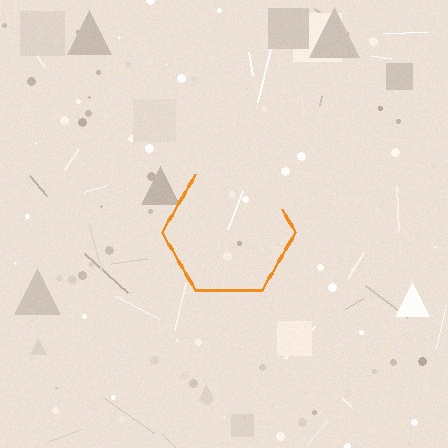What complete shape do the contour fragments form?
The contour fragments form a hexagon.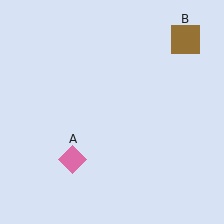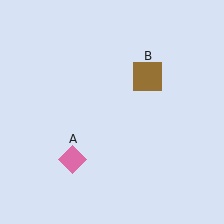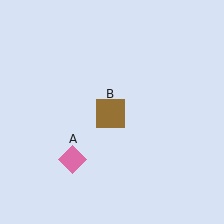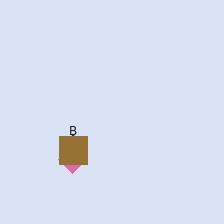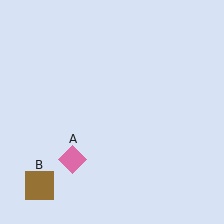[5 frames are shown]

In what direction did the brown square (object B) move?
The brown square (object B) moved down and to the left.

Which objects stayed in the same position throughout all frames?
Pink diamond (object A) remained stationary.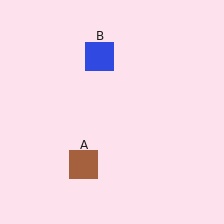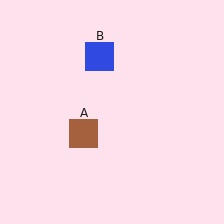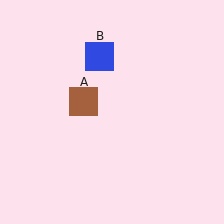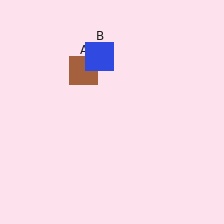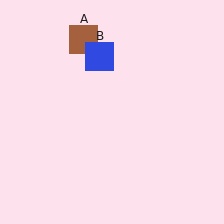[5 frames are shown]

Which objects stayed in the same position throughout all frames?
Blue square (object B) remained stationary.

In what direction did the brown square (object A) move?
The brown square (object A) moved up.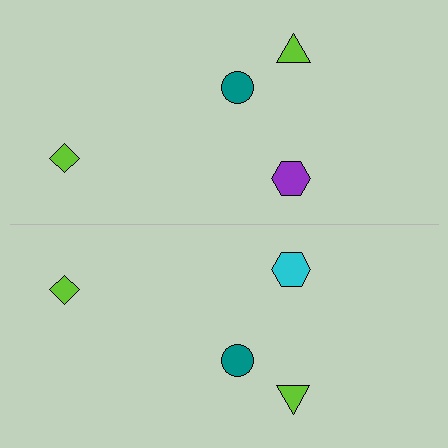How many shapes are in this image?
There are 8 shapes in this image.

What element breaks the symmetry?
The cyan hexagon on the bottom side breaks the symmetry — its mirror counterpart is purple.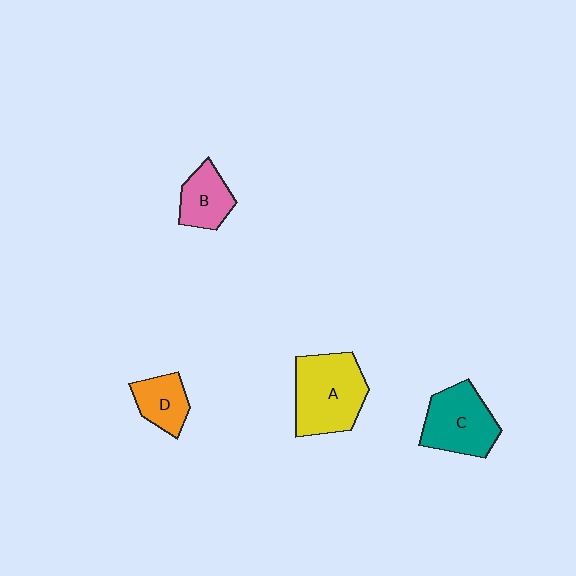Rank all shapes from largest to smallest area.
From largest to smallest: A (yellow), C (teal), B (pink), D (orange).